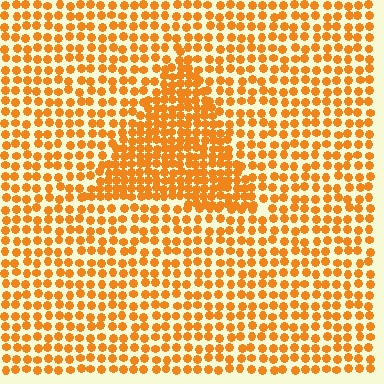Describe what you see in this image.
The image contains small orange elements arranged at two different densities. A triangle-shaped region is visible where the elements are more densely packed than the surrounding area.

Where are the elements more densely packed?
The elements are more densely packed inside the triangle boundary.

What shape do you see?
I see a triangle.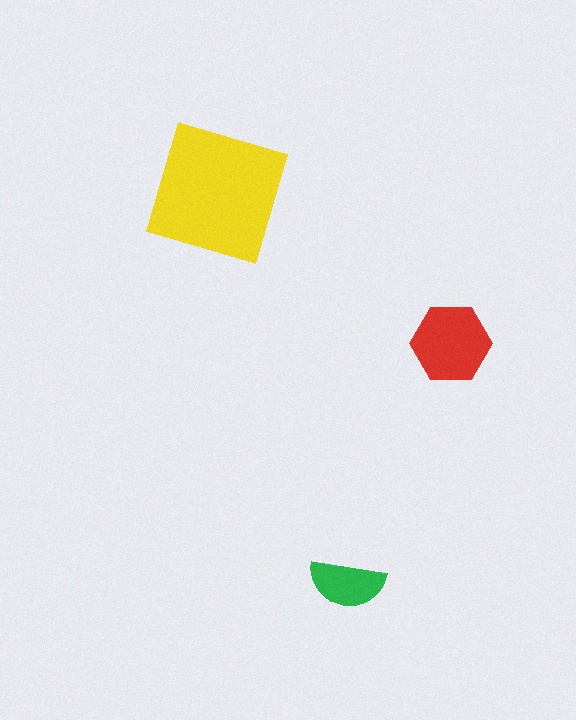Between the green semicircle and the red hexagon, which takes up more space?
The red hexagon.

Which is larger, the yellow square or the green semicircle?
The yellow square.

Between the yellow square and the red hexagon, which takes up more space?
The yellow square.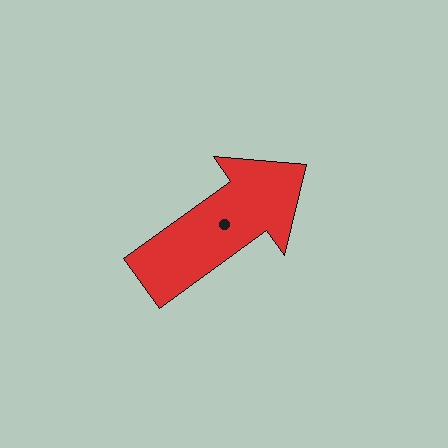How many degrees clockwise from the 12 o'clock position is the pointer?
Approximately 54 degrees.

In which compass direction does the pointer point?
Northeast.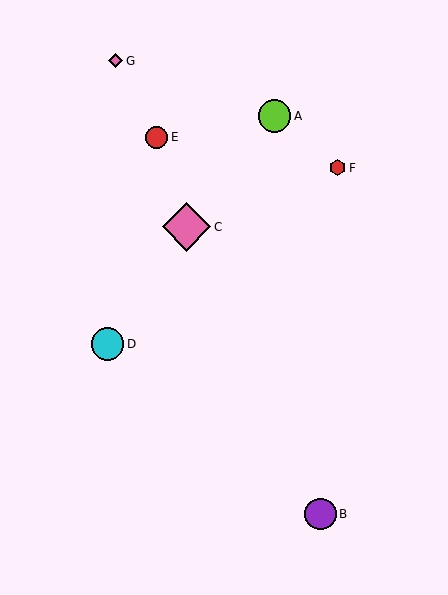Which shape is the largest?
The pink diamond (labeled C) is the largest.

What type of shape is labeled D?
Shape D is a cyan circle.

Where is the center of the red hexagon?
The center of the red hexagon is at (338, 168).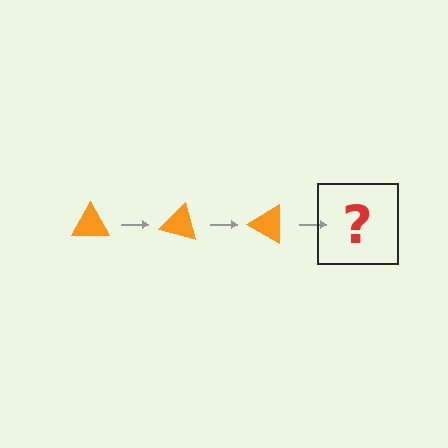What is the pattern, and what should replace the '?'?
The pattern is that the triangle rotates 15 degrees each step. The '?' should be an orange triangle rotated 45 degrees.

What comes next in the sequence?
The next element should be an orange triangle rotated 45 degrees.